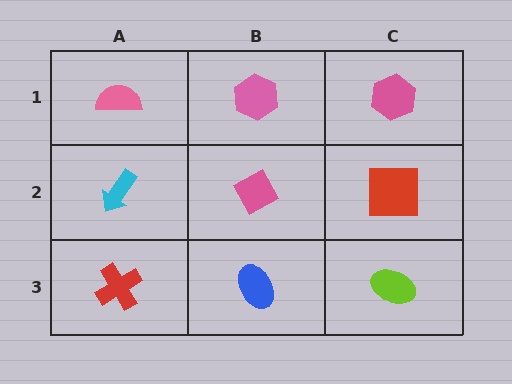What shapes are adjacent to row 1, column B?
A pink diamond (row 2, column B), a pink semicircle (row 1, column A), a pink hexagon (row 1, column C).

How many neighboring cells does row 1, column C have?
2.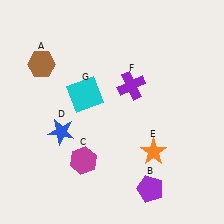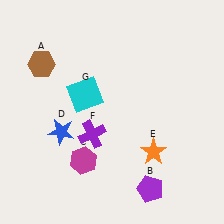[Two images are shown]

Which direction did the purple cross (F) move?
The purple cross (F) moved down.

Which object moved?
The purple cross (F) moved down.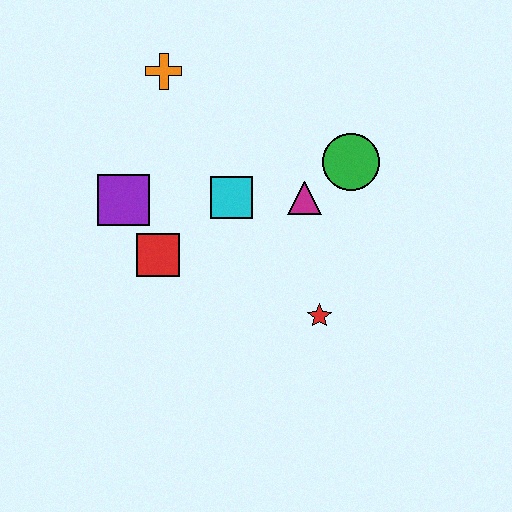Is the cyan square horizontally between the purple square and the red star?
Yes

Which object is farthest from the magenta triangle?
The orange cross is farthest from the magenta triangle.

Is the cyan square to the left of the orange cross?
No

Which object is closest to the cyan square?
The magenta triangle is closest to the cyan square.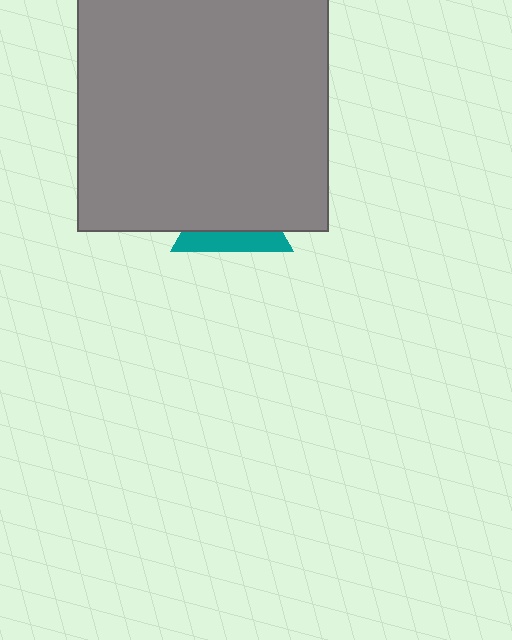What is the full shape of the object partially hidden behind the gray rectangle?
The partially hidden object is a teal triangle.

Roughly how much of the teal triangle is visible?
A small part of it is visible (roughly 34%).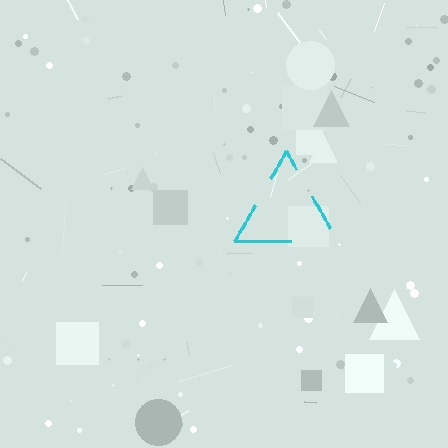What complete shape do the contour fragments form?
The contour fragments form a triangle.